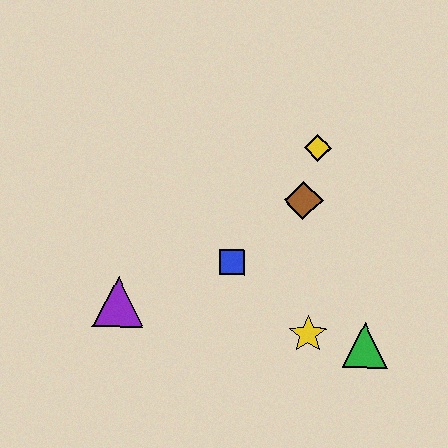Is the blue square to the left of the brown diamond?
Yes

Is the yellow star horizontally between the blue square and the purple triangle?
No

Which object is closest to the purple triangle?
The blue square is closest to the purple triangle.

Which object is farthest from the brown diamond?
The purple triangle is farthest from the brown diamond.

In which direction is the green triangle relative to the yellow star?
The green triangle is to the right of the yellow star.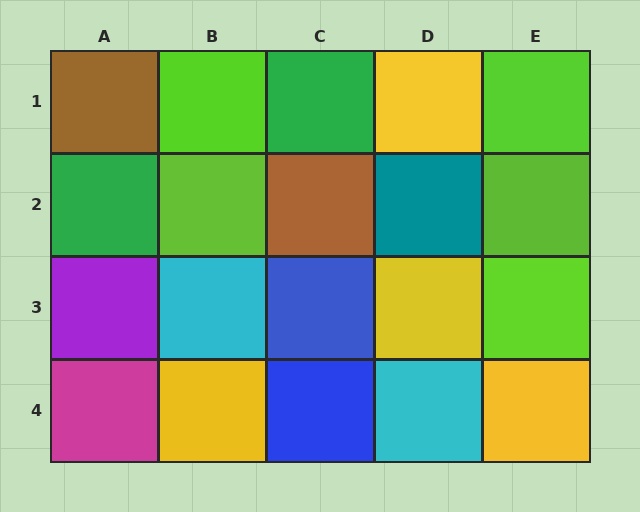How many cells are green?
2 cells are green.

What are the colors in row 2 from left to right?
Green, lime, brown, teal, lime.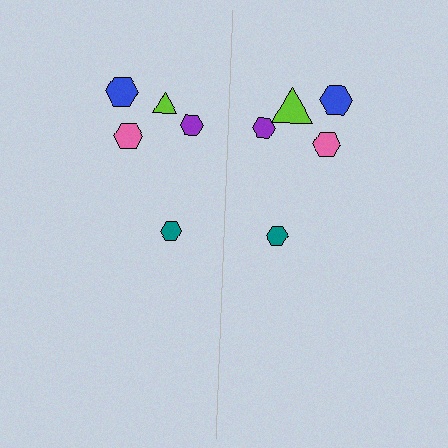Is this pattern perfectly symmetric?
No, the pattern is not perfectly symmetric. The lime triangle on the right side has a different size than its mirror counterpart.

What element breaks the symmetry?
The lime triangle on the right side has a different size than its mirror counterpart.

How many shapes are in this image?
There are 10 shapes in this image.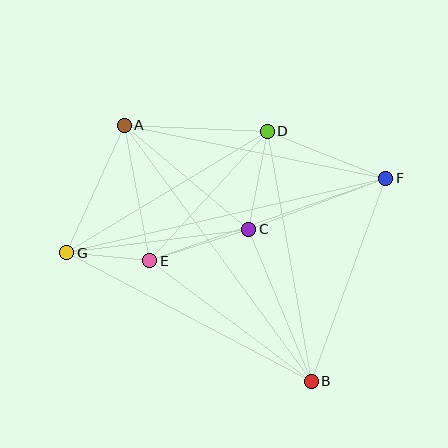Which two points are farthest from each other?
Points F and G are farthest from each other.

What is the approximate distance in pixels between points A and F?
The distance between A and F is approximately 267 pixels.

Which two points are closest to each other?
Points E and G are closest to each other.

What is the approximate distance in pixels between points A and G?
The distance between A and G is approximately 140 pixels.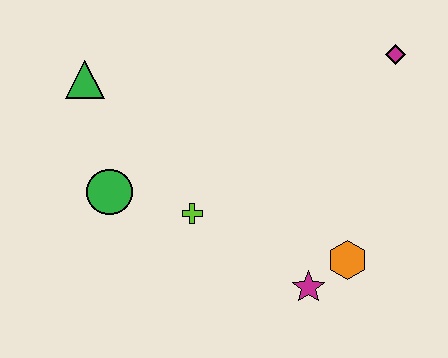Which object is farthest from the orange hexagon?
The green triangle is farthest from the orange hexagon.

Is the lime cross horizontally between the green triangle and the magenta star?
Yes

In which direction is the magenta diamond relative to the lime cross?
The magenta diamond is to the right of the lime cross.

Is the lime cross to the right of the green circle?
Yes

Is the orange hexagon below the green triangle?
Yes